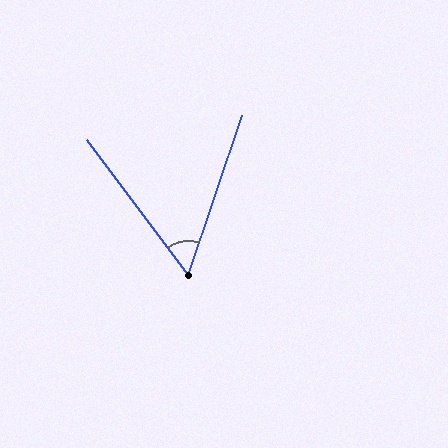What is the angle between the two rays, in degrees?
Approximately 55 degrees.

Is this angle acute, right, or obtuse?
It is acute.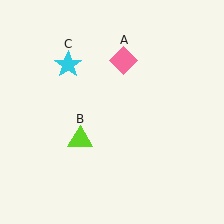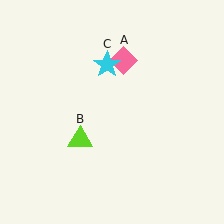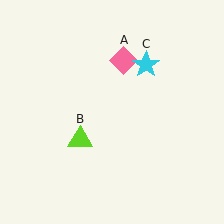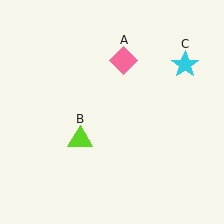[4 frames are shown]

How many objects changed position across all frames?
1 object changed position: cyan star (object C).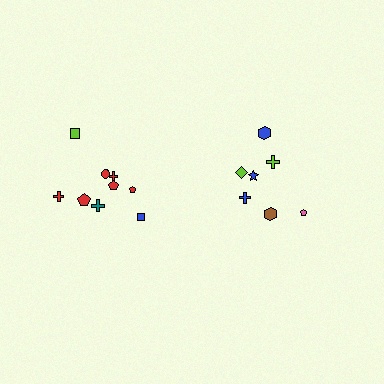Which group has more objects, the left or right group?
The left group.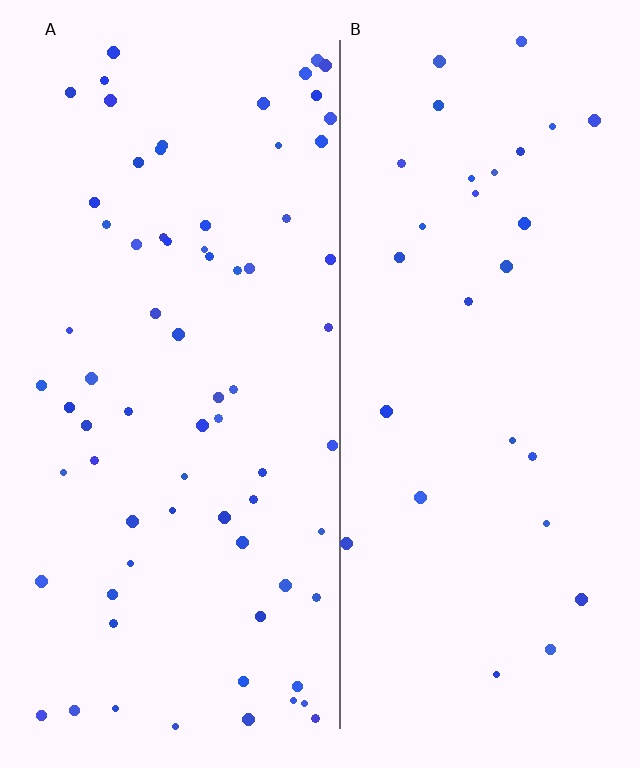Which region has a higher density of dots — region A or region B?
A (the left).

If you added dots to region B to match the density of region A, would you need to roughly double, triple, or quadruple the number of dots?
Approximately double.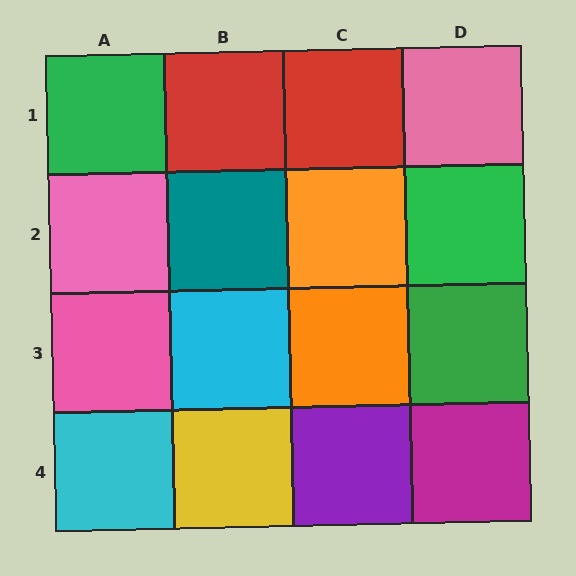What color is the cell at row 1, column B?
Red.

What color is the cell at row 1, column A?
Green.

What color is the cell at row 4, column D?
Magenta.